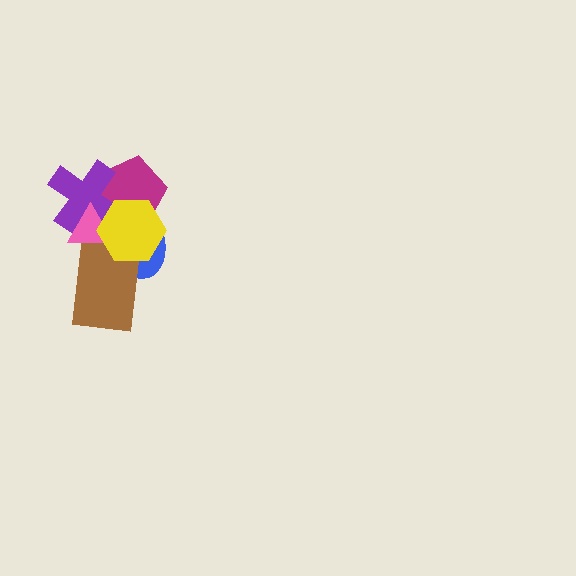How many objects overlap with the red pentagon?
6 objects overlap with the red pentagon.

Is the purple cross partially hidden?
Yes, it is partially covered by another shape.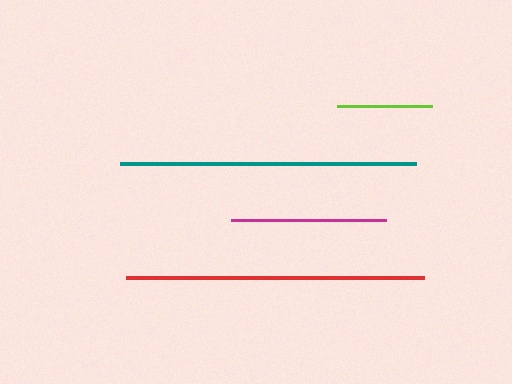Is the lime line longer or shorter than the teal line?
The teal line is longer than the lime line.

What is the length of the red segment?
The red segment is approximately 298 pixels long.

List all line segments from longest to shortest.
From longest to shortest: red, teal, magenta, lime.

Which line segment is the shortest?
The lime line is the shortest at approximately 95 pixels.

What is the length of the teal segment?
The teal segment is approximately 296 pixels long.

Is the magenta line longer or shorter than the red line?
The red line is longer than the magenta line.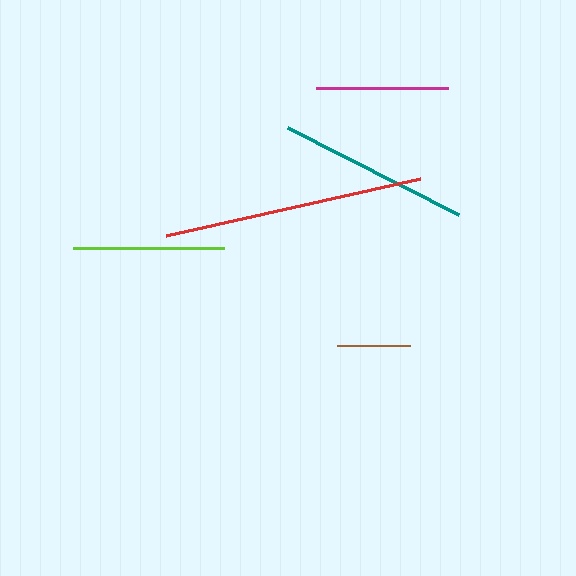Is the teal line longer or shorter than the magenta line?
The teal line is longer than the magenta line.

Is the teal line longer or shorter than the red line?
The red line is longer than the teal line.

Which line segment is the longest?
The red line is the longest at approximately 260 pixels.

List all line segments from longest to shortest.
From longest to shortest: red, teal, lime, magenta, brown.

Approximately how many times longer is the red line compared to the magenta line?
The red line is approximately 2.0 times the length of the magenta line.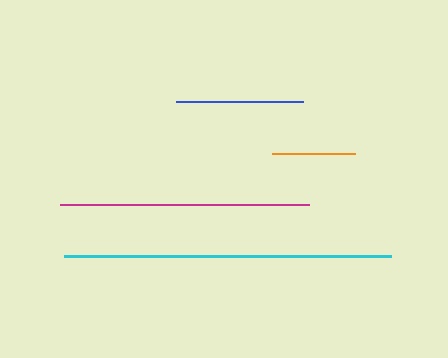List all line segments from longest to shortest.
From longest to shortest: cyan, magenta, blue, orange.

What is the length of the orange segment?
The orange segment is approximately 83 pixels long.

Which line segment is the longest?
The cyan line is the longest at approximately 326 pixels.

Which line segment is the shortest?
The orange line is the shortest at approximately 83 pixels.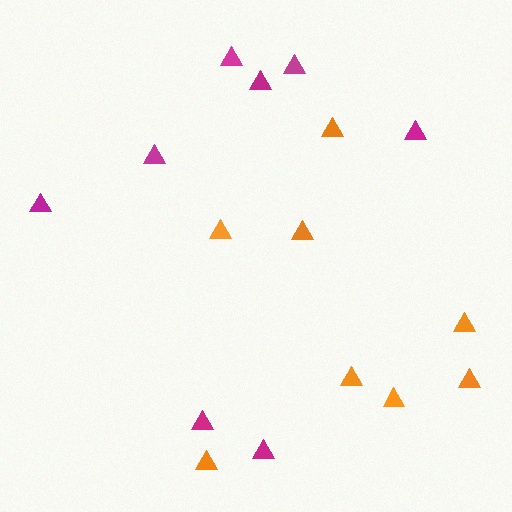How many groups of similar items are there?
There are 2 groups: one group of orange triangles (8) and one group of magenta triangles (8).